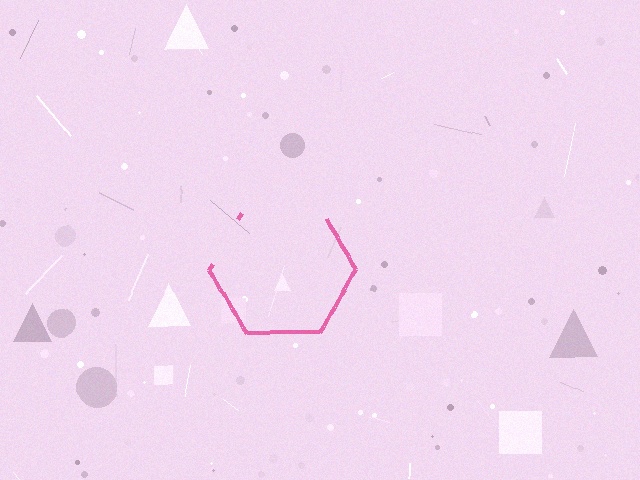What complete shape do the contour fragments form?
The contour fragments form a hexagon.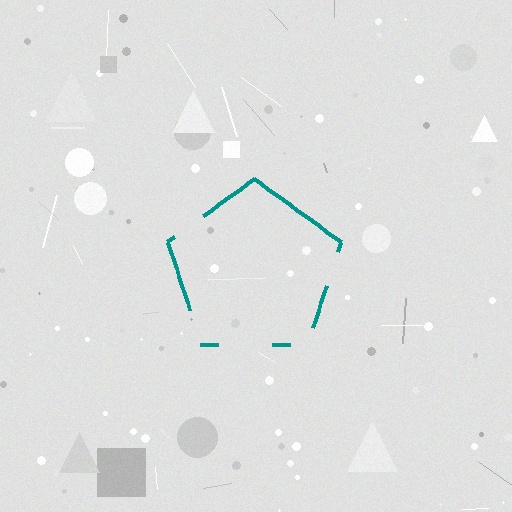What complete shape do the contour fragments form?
The contour fragments form a pentagon.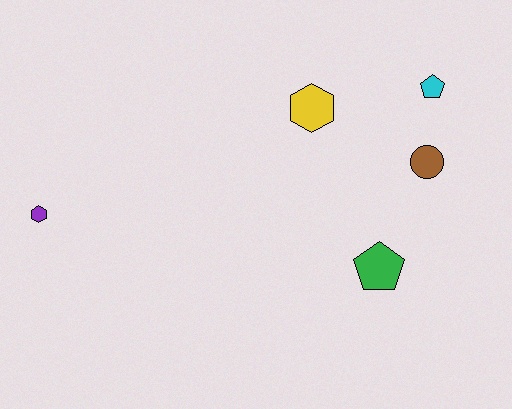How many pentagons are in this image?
There are 2 pentagons.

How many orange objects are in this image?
There are no orange objects.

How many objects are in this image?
There are 5 objects.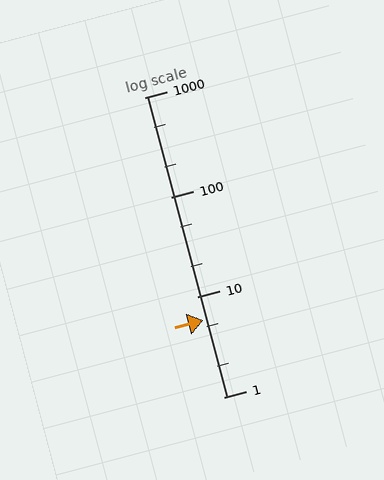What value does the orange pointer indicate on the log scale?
The pointer indicates approximately 5.9.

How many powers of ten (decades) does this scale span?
The scale spans 3 decades, from 1 to 1000.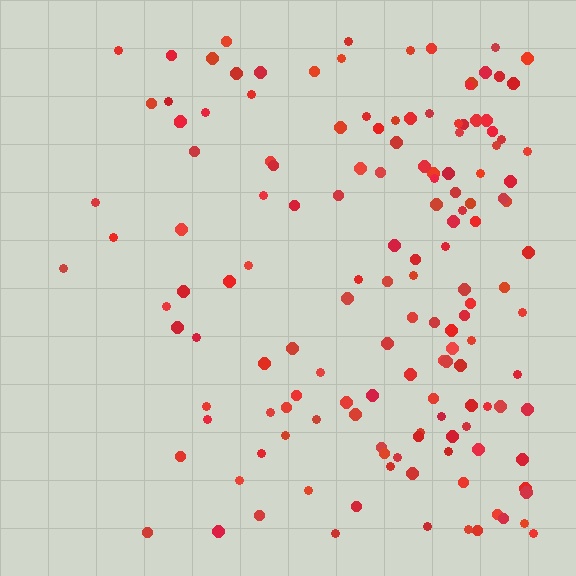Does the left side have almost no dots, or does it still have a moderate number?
Still a moderate number, just noticeably fewer than the right.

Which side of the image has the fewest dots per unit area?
The left.